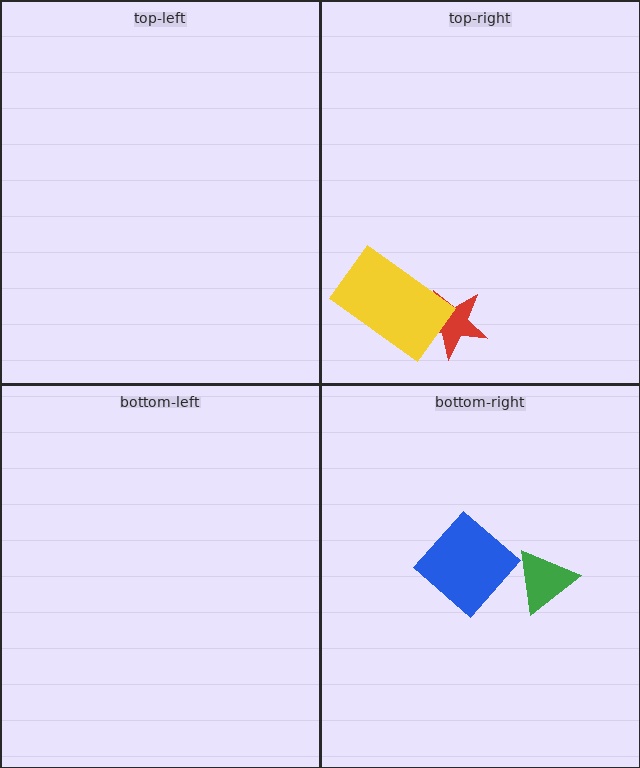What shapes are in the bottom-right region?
The green triangle, the blue diamond.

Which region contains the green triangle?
The bottom-right region.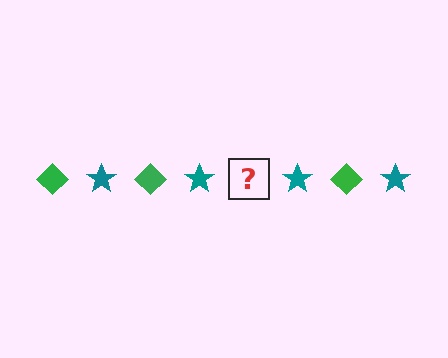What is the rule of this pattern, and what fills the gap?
The rule is that the pattern alternates between green diamond and teal star. The gap should be filled with a green diamond.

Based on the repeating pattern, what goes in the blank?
The blank should be a green diamond.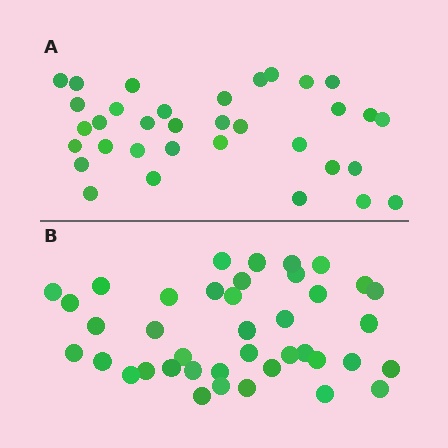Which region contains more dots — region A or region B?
Region B (the bottom region) has more dots.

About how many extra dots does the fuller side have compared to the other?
Region B has about 6 more dots than region A.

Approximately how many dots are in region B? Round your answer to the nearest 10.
About 40 dots.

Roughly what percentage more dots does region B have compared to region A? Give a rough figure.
About 20% more.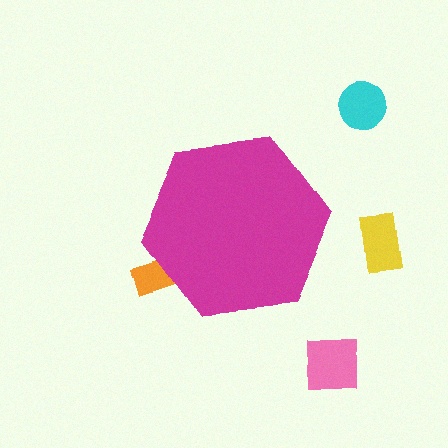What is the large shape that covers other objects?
A magenta hexagon.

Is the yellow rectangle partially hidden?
No, the yellow rectangle is fully visible.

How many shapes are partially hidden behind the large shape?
1 shape is partially hidden.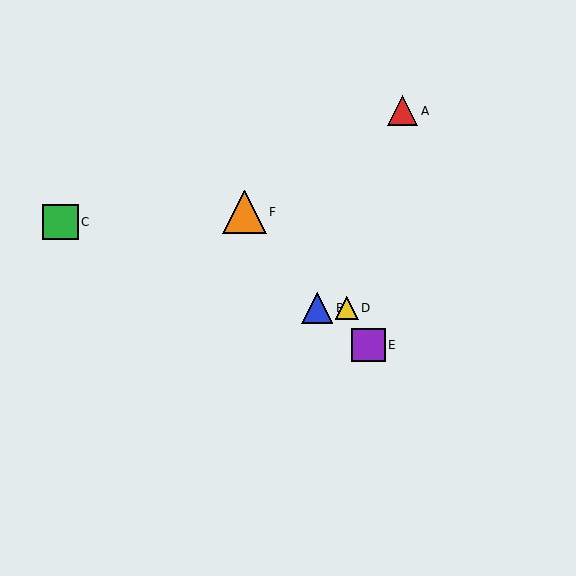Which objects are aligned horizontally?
Objects B, D are aligned horizontally.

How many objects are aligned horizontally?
2 objects (B, D) are aligned horizontally.